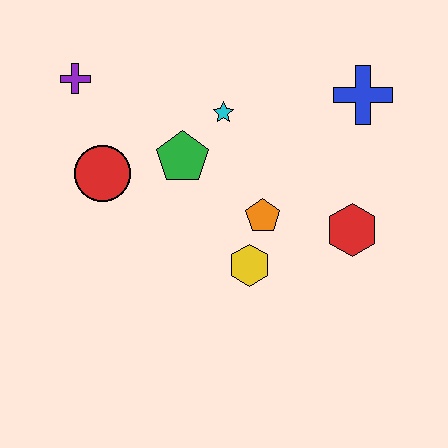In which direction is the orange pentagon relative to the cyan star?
The orange pentagon is below the cyan star.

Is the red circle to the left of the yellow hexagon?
Yes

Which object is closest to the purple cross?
The red circle is closest to the purple cross.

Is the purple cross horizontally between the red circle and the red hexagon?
No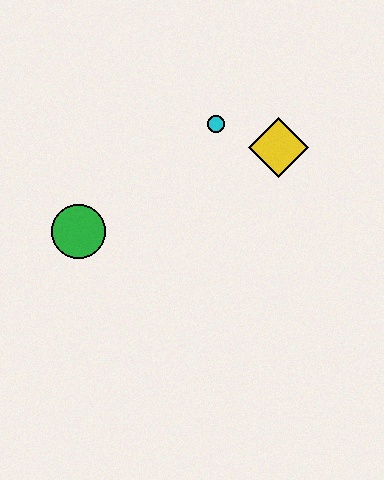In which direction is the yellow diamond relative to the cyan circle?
The yellow diamond is to the right of the cyan circle.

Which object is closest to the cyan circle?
The yellow diamond is closest to the cyan circle.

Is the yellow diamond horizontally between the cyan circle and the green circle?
No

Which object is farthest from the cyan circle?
The green circle is farthest from the cyan circle.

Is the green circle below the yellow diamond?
Yes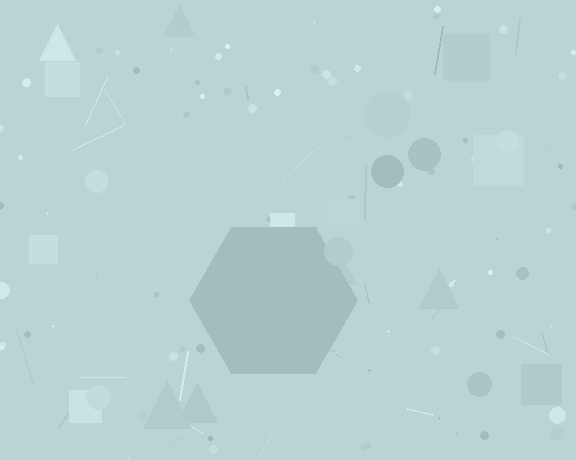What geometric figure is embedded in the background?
A hexagon is embedded in the background.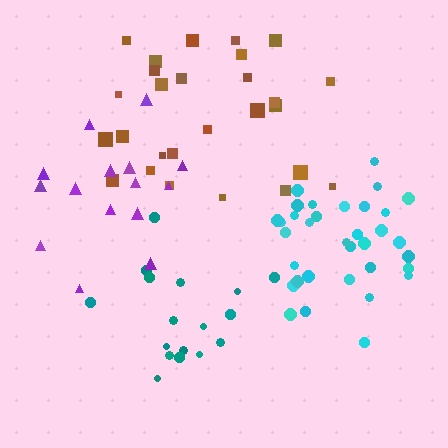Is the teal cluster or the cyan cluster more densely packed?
Cyan.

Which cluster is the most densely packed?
Cyan.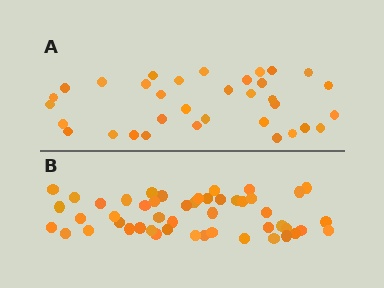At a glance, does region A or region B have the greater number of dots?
Region B (the bottom region) has more dots.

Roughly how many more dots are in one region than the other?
Region B has approximately 15 more dots than region A.